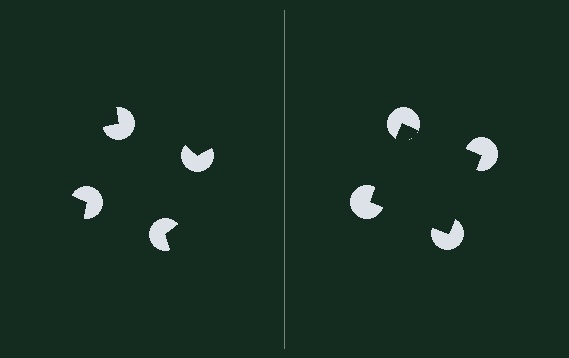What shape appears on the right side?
An illusory square.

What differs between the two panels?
The pac-man discs are positioned identically on both sides; only the wedge orientations differ. On the right they align to a square; on the left they are misaligned.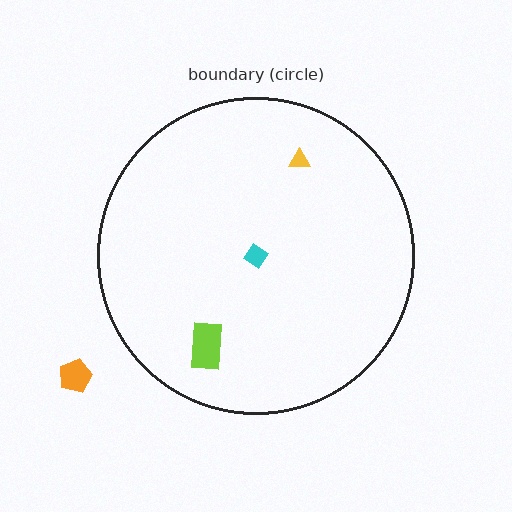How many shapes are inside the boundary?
3 inside, 1 outside.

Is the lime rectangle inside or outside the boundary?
Inside.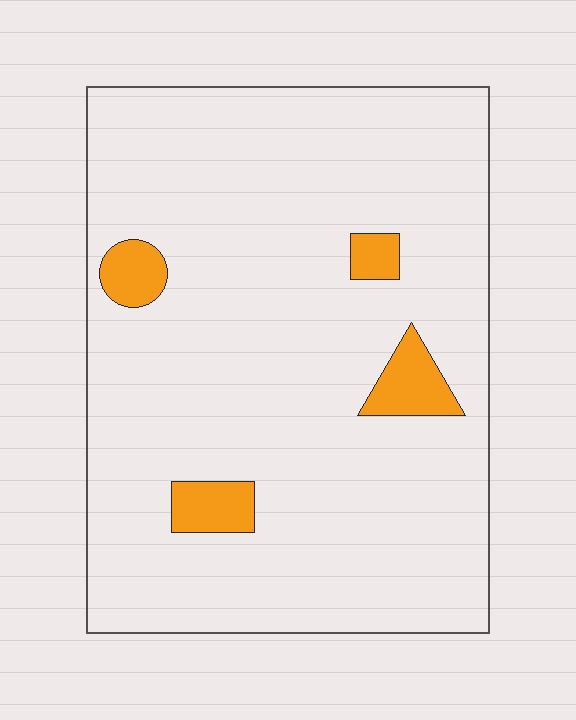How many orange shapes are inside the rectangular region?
4.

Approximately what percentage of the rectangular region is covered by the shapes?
Approximately 5%.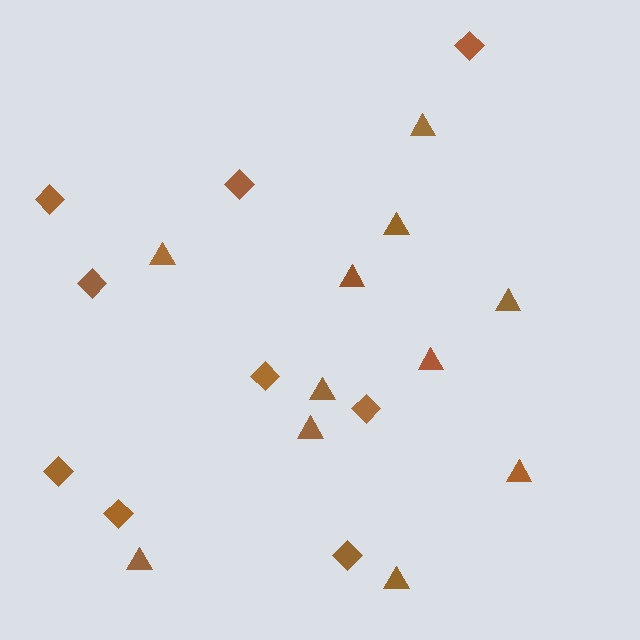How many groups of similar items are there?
There are 2 groups: one group of triangles (11) and one group of diamonds (9).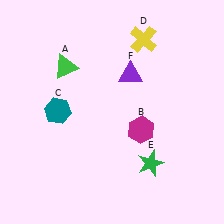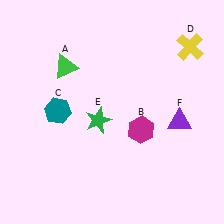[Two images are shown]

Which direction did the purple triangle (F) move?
The purple triangle (F) moved right.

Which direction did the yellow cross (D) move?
The yellow cross (D) moved right.